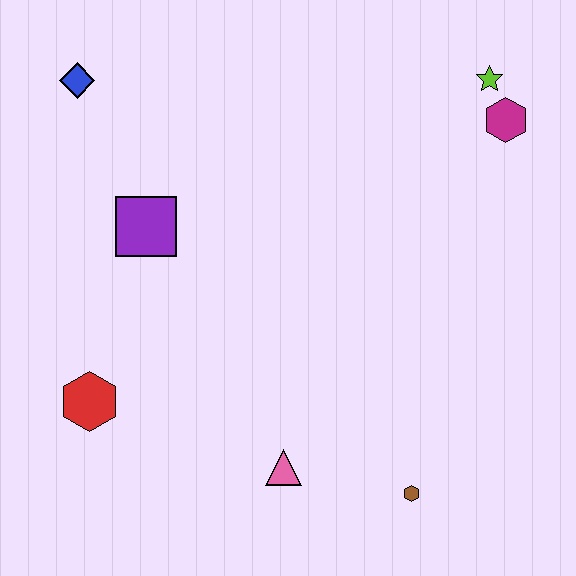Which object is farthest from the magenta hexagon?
The red hexagon is farthest from the magenta hexagon.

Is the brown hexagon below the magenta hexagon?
Yes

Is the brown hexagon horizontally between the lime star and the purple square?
Yes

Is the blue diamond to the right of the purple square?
No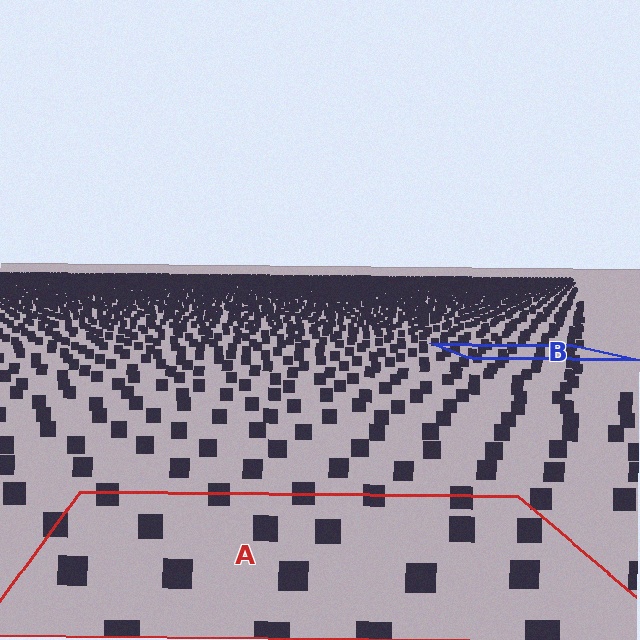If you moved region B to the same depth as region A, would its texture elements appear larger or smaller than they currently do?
They would appear larger. At a closer depth, the same texture elements are projected at a bigger on-screen size.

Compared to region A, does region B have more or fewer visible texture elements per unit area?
Region B has more texture elements per unit area — they are packed more densely because it is farther away.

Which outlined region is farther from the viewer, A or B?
Region B is farther from the viewer — the texture elements inside it appear smaller and more densely packed.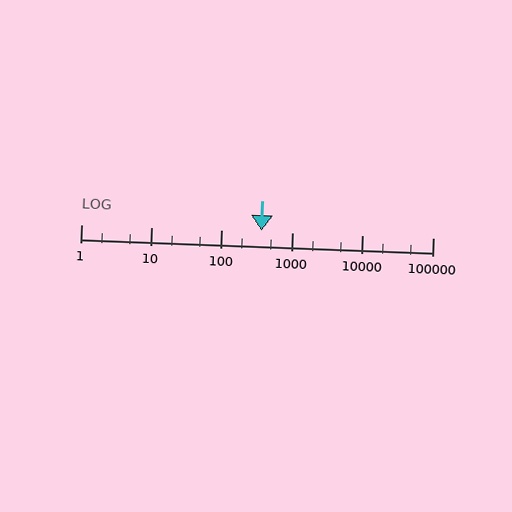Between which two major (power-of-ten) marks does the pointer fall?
The pointer is between 100 and 1000.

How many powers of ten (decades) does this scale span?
The scale spans 5 decades, from 1 to 100000.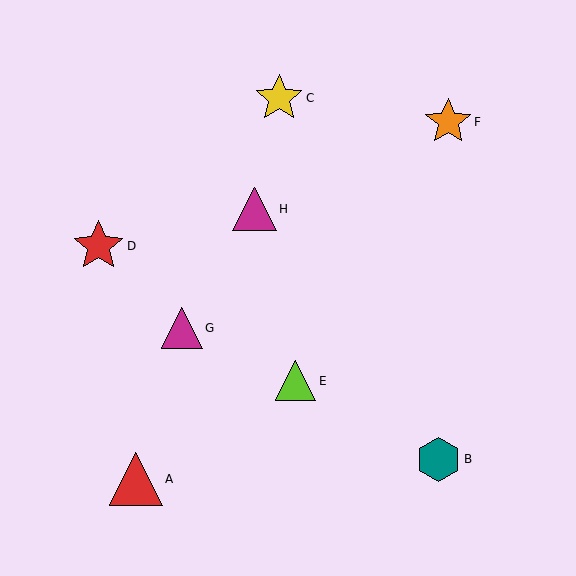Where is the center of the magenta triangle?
The center of the magenta triangle is at (182, 328).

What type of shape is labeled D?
Shape D is a red star.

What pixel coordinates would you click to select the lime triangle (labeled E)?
Click at (295, 381) to select the lime triangle E.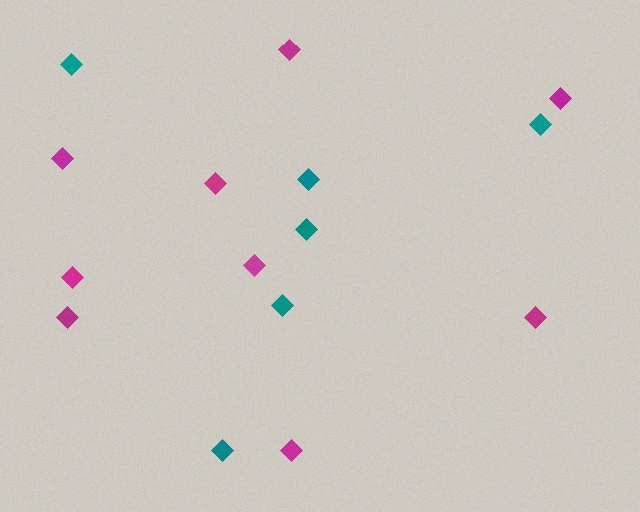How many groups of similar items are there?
There are 2 groups: one group of magenta diamonds (9) and one group of teal diamonds (6).